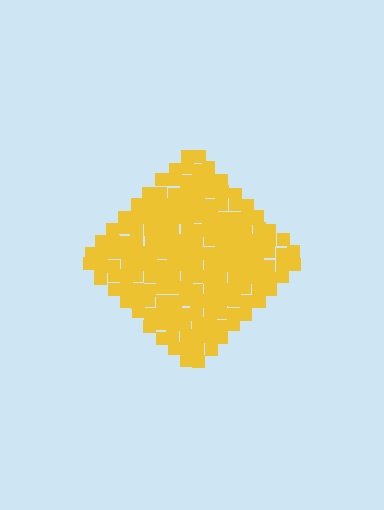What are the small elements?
The small elements are squares.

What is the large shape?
The large shape is a diamond.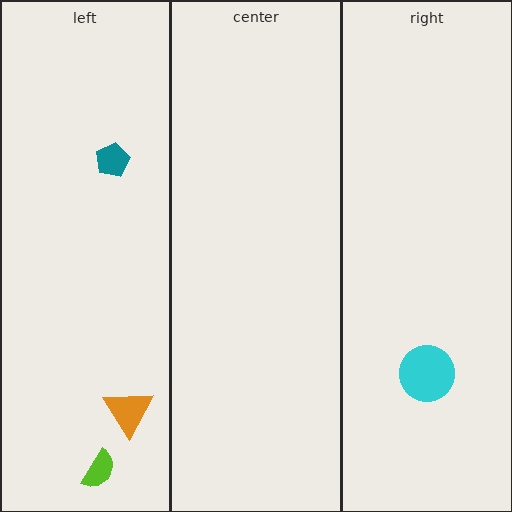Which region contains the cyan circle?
The right region.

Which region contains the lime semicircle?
The left region.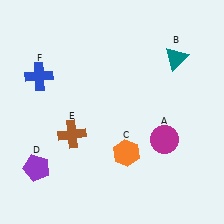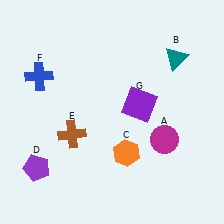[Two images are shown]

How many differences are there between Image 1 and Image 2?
There is 1 difference between the two images.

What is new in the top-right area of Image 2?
A purple square (G) was added in the top-right area of Image 2.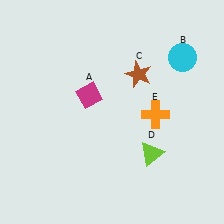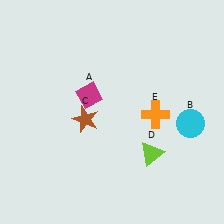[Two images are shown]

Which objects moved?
The objects that moved are: the cyan circle (B), the brown star (C).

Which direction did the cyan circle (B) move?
The cyan circle (B) moved down.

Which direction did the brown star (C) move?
The brown star (C) moved left.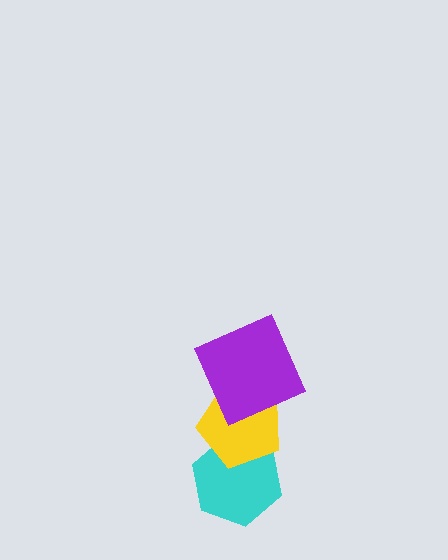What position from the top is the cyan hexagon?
The cyan hexagon is 3rd from the top.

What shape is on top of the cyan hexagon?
The yellow pentagon is on top of the cyan hexagon.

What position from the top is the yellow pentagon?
The yellow pentagon is 2nd from the top.